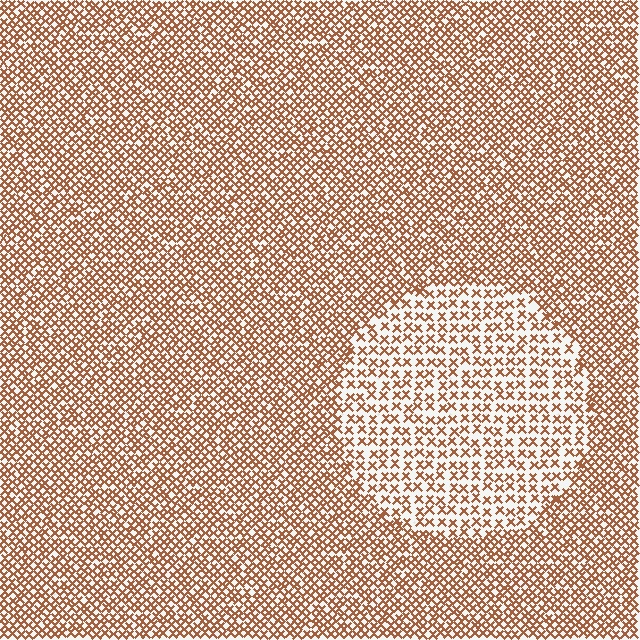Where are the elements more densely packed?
The elements are more densely packed outside the circle boundary.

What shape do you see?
I see a circle.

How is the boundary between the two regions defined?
The boundary is defined by a change in element density (approximately 1.9x ratio). All elements are the same color, size, and shape.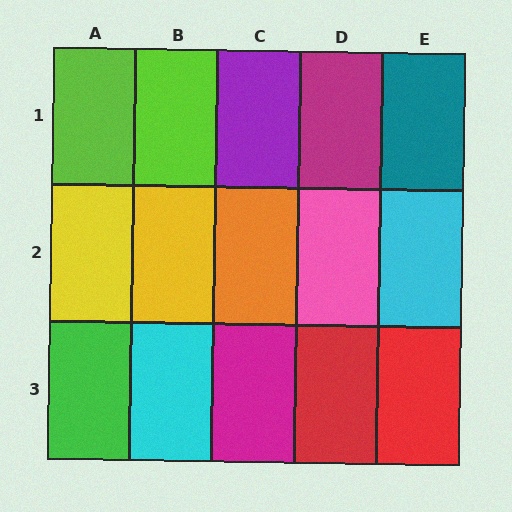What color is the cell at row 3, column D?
Red.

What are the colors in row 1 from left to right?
Lime, lime, purple, magenta, teal.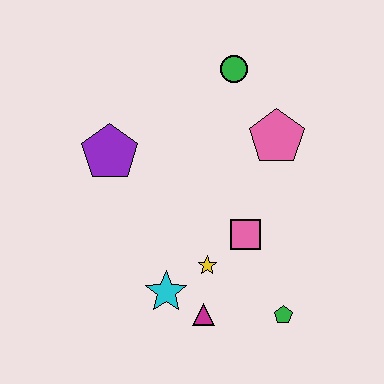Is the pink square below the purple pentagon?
Yes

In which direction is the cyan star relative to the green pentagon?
The cyan star is to the left of the green pentagon.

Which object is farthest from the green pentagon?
The green circle is farthest from the green pentagon.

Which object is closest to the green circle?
The pink pentagon is closest to the green circle.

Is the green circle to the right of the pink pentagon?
No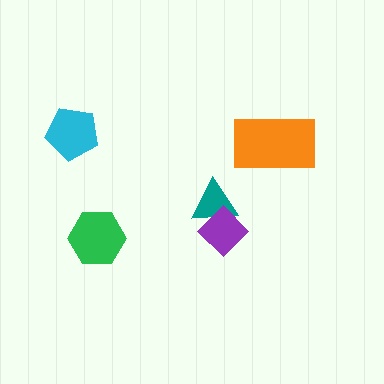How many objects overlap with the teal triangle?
1 object overlaps with the teal triangle.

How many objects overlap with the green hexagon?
0 objects overlap with the green hexagon.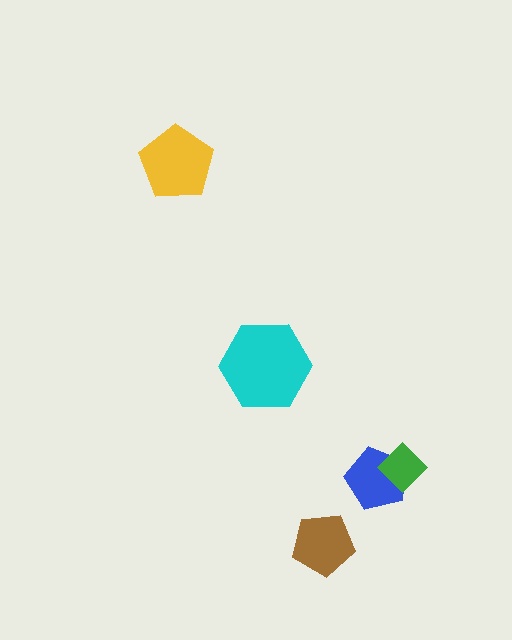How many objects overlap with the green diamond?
1 object overlaps with the green diamond.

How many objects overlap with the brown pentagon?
0 objects overlap with the brown pentagon.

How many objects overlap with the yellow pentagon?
0 objects overlap with the yellow pentagon.